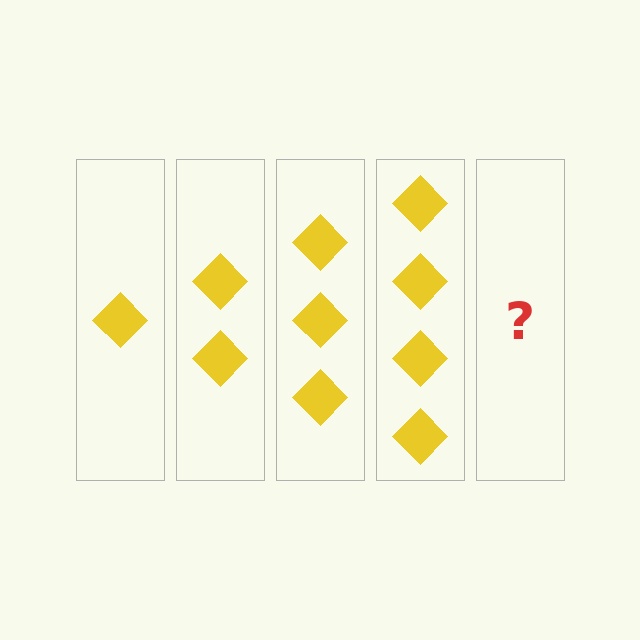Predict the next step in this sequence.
The next step is 5 diamonds.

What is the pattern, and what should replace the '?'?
The pattern is that each step adds one more diamond. The '?' should be 5 diamonds.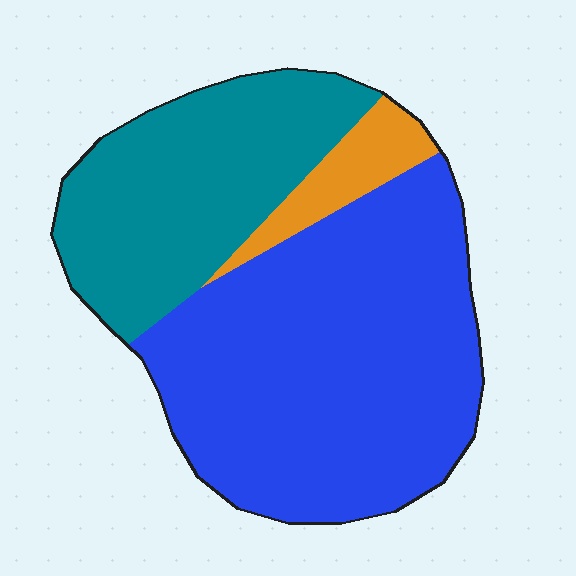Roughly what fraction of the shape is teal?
Teal covers around 35% of the shape.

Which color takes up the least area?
Orange, at roughly 10%.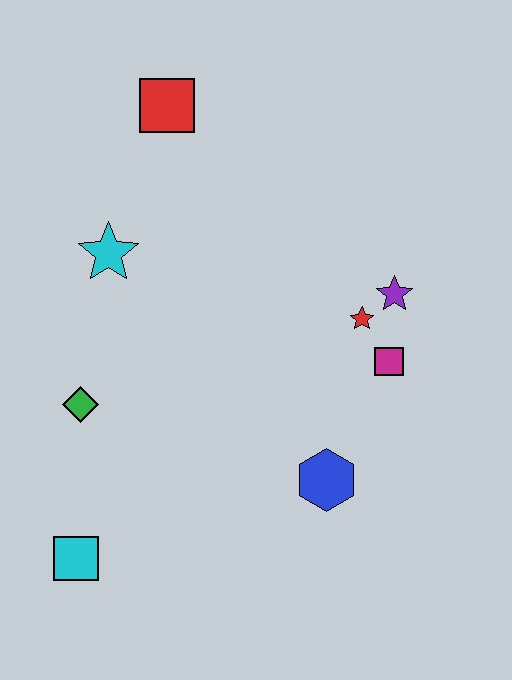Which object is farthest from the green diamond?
The purple star is farthest from the green diamond.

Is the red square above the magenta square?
Yes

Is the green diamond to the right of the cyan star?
No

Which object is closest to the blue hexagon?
The magenta square is closest to the blue hexagon.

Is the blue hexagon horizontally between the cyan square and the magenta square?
Yes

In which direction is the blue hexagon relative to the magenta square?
The blue hexagon is below the magenta square.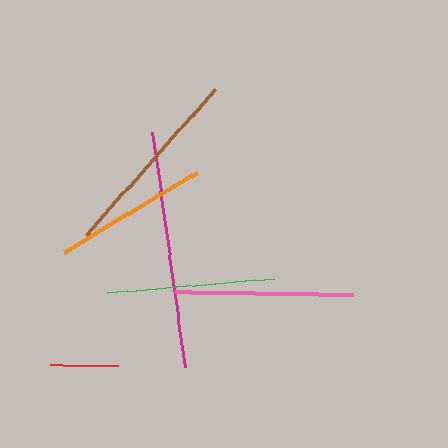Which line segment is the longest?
The magenta line is the longest at approximately 238 pixels.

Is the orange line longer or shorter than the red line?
The orange line is longer than the red line.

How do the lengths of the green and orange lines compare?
The green and orange lines are approximately the same length.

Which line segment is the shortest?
The red line is the shortest at approximately 68 pixels.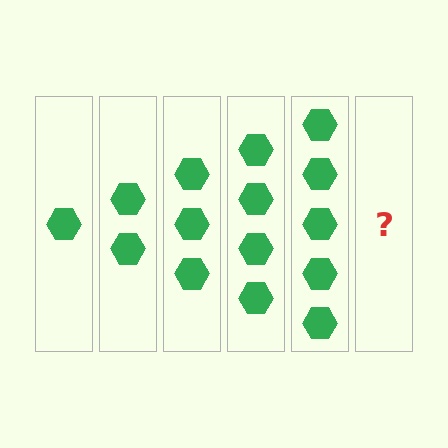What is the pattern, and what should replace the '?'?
The pattern is that each step adds one more hexagon. The '?' should be 6 hexagons.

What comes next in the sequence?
The next element should be 6 hexagons.